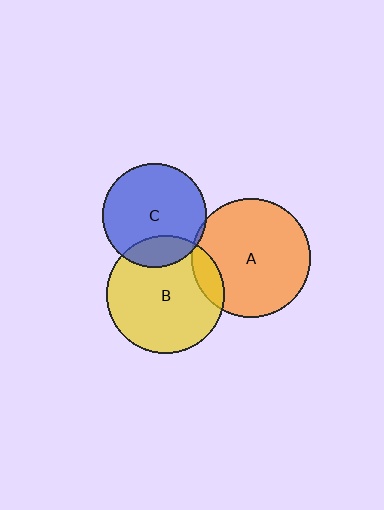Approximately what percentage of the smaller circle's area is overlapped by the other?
Approximately 20%.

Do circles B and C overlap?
Yes.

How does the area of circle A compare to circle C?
Approximately 1.3 times.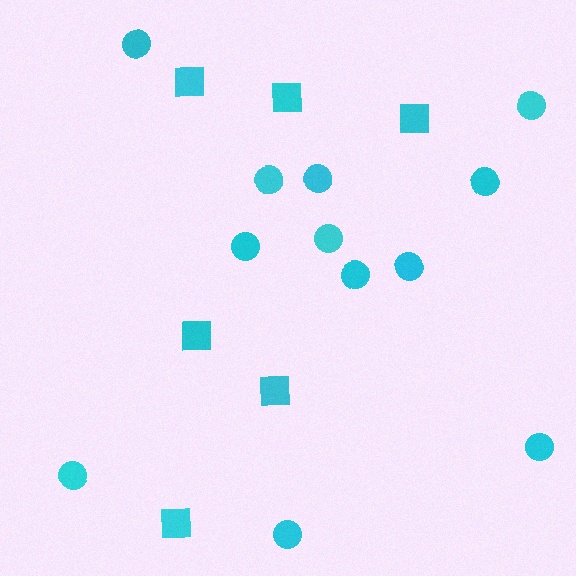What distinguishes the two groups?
There are 2 groups: one group of circles (12) and one group of squares (6).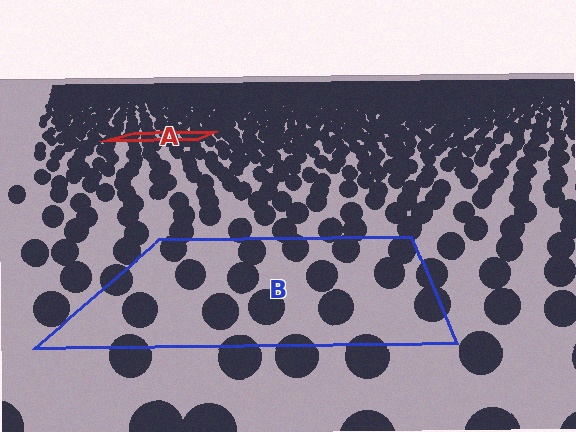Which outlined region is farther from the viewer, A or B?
Region A is farther from the viewer — the texture elements inside it appear smaller and more densely packed.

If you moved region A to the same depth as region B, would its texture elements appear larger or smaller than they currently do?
They would appear larger. At a closer depth, the same texture elements are projected at a bigger on-screen size.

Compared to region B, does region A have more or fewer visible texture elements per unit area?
Region A has more texture elements per unit area — they are packed more densely because it is farther away.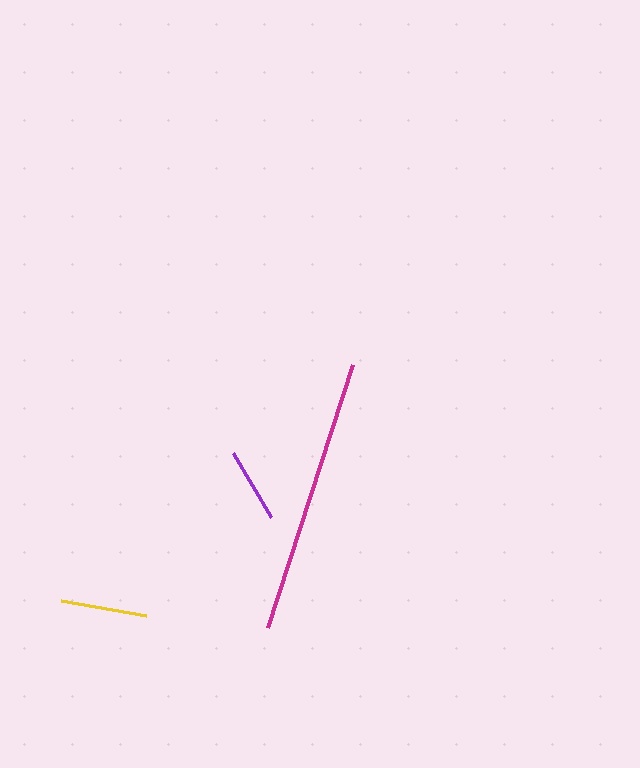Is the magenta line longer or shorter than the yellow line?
The magenta line is longer than the yellow line.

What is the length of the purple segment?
The purple segment is approximately 74 pixels long.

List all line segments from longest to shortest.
From longest to shortest: magenta, yellow, purple.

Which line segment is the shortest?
The purple line is the shortest at approximately 74 pixels.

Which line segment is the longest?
The magenta line is the longest at approximately 277 pixels.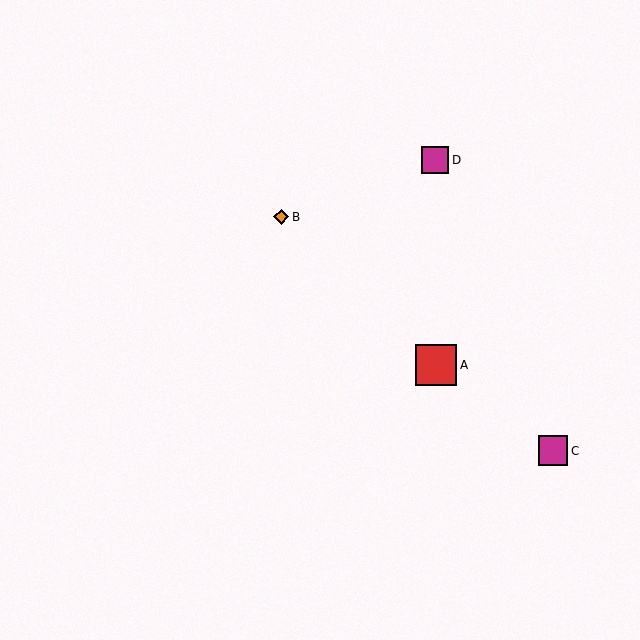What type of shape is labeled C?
Shape C is a magenta square.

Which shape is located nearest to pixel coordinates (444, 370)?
The red square (labeled A) at (436, 365) is nearest to that location.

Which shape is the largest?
The red square (labeled A) is the largest.